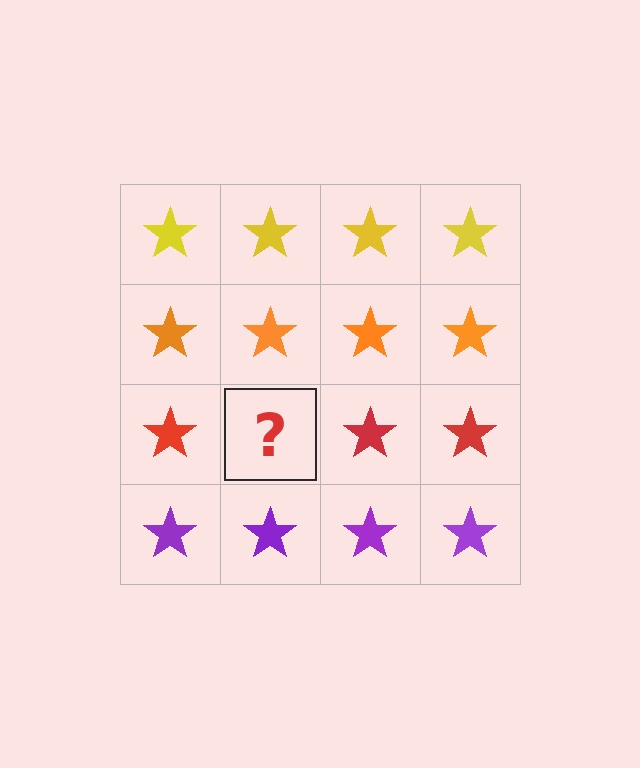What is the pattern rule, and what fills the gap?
The rule is that each row has a consistent color. The gap should be filled with a red star.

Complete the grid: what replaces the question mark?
The question mark should be replaced with a red star.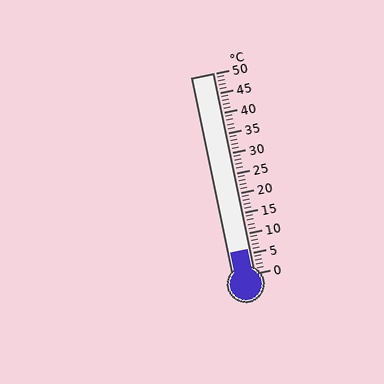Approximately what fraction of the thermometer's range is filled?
The thermometer is filled to approximately 10% of its range.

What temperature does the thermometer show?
The thermometer shows approximately 6°C.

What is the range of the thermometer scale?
The thermometer scale ranges from 0°C to 50°C.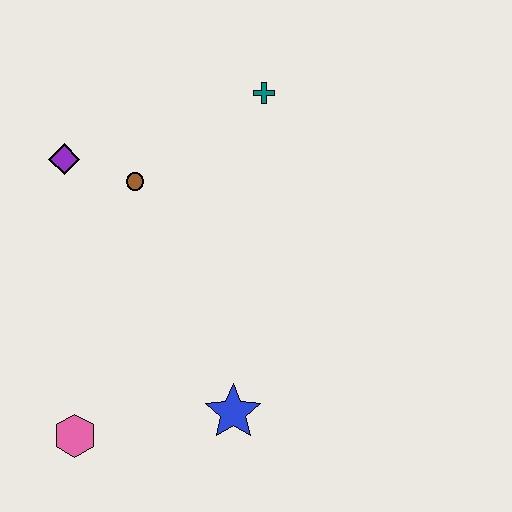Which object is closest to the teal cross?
The brown circle is closest to the teal cross.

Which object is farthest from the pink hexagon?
The teal cross is farthest from the pink hexagon.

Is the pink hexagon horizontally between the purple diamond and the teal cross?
Yes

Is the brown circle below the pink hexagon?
No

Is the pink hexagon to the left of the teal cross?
Yes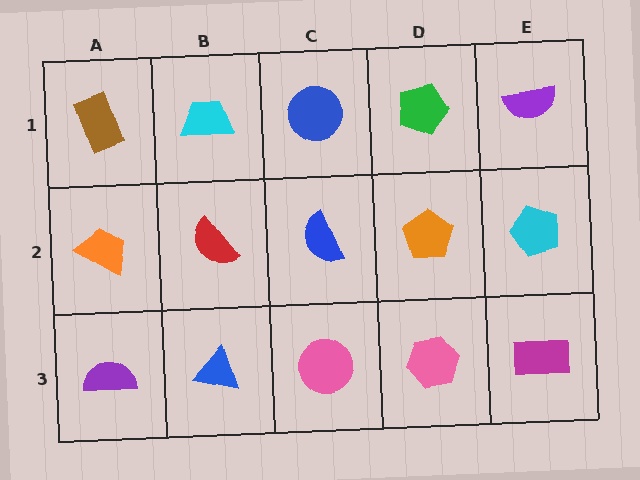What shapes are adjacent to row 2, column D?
A green pentagon (row 1, column D), a pink hexagon (row 3, column D), a blue semicircle (row 2, column C), a cyan pentagon (row 2, column E).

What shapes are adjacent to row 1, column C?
A blue semicircle (row 2, column C), a cyan trapezoid (row 1, column B), a green pentagon (row 1, column D).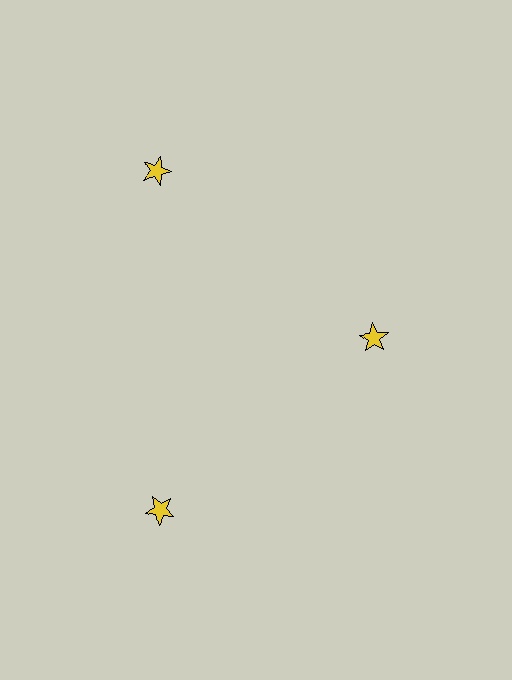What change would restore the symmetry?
The symmetry would be restored by moving it outward, back onto the ring so that all 3 stars sit at equal angles and equal distance from the center.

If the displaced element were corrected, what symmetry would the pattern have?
It would have 3-fold rotational symmetry — the pattern would map onto itself every 120 degrees.